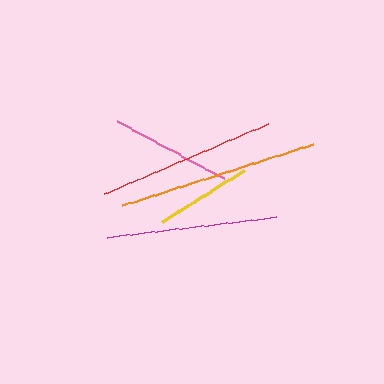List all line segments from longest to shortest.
From longest to shortest: orange, red, magenta, pink, yellow.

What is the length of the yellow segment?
The yellow segment is approximately 97 pixels long.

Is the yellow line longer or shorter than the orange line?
The orange line is longer than the yellow line.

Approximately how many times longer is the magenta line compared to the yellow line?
The magenta line is approximately 1.8 times the length of the yellow line.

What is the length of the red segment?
The red segment is approximately 178 pixels long.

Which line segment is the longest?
The orange line is the longest at approximately 200 pixels.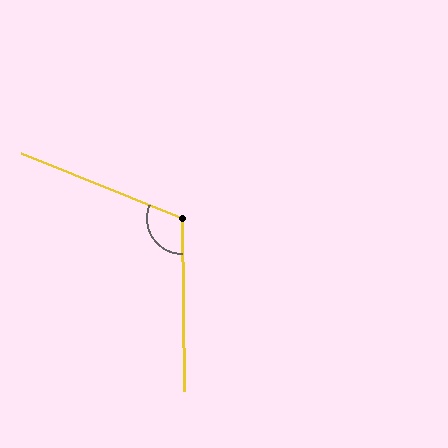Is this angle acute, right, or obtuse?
It is obtuse.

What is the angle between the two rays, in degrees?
Approximately 113 degrees.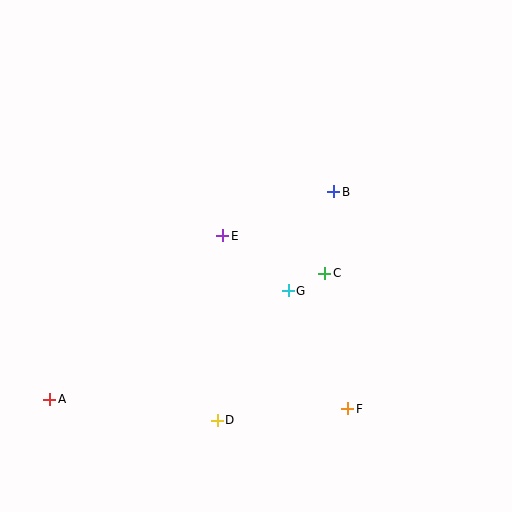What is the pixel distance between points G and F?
The distance between G and F is 132 pixels.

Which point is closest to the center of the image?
Point E at (223, 236) is closest to the center.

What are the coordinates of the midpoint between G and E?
The midpoint between G and E is at (256, 263).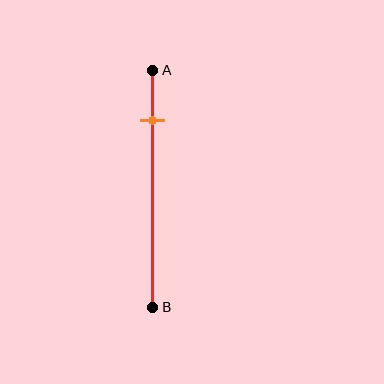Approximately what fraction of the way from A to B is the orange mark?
The orange mark is approximately 20% of the way from A to B.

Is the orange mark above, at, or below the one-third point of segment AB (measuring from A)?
The orange mark is above the one-third point of segment AB.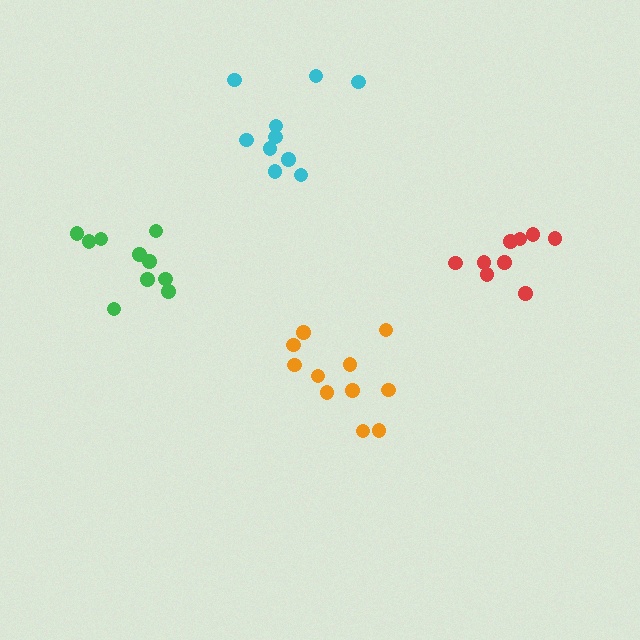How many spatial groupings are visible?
There are 4 spatial groupings.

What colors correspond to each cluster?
The clusters are colored: cyan, red, green, orange.